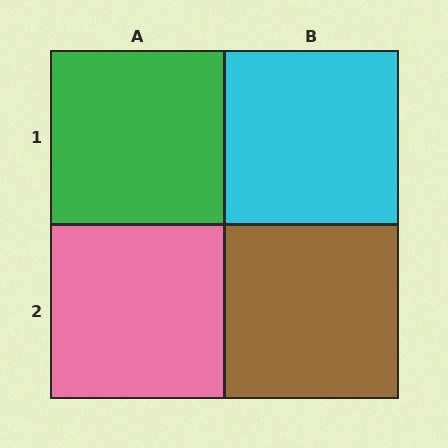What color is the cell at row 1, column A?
Green.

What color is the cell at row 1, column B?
Cyan.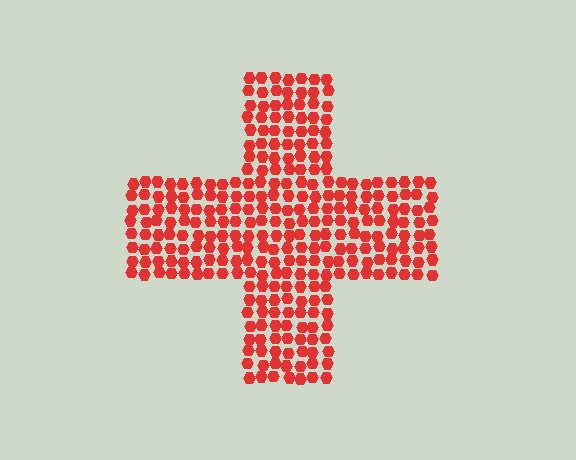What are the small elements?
The small elements are hexagons.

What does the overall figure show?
The overall figure shows a cross.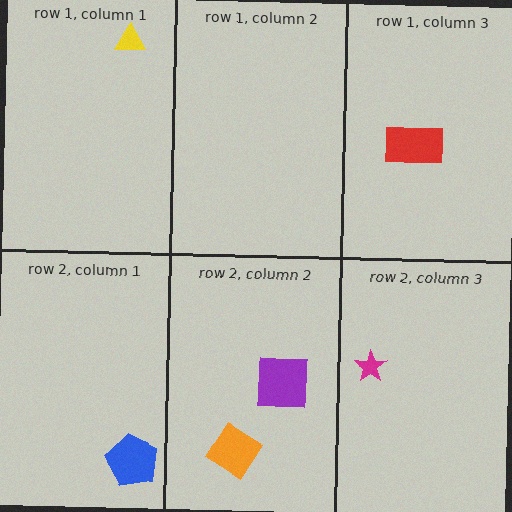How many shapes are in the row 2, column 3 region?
1.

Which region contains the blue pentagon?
The row 2, column 1 region.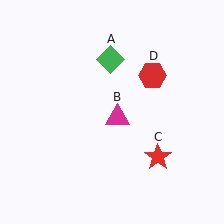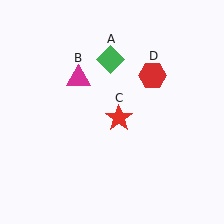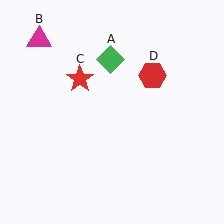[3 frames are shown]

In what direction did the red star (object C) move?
The red star (object C) moved up and to the left.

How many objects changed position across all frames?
2 objects changed position: magenta triangle (object B), red star (object C).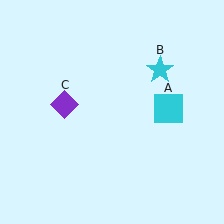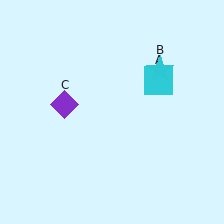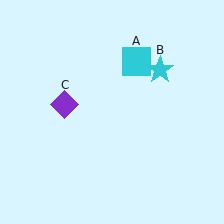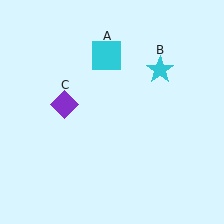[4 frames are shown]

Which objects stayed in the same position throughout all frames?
Cyan star (object B) and purple diamond (object C) remained stationary.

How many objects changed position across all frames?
1 object changed position: cyan square (object A).